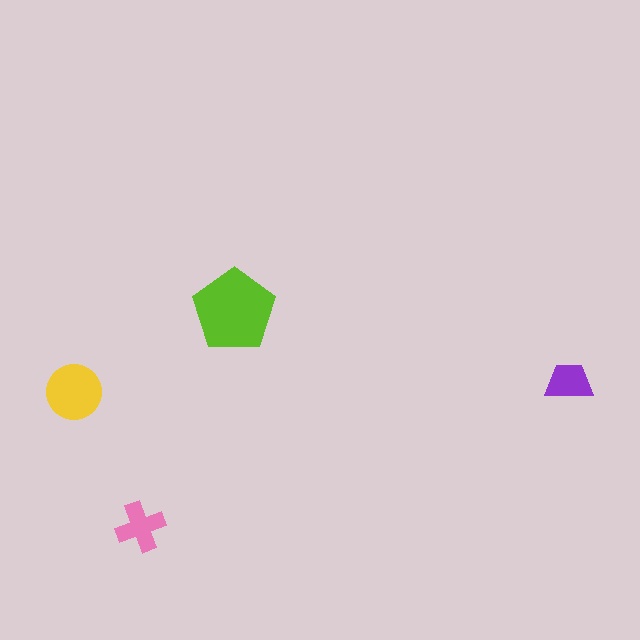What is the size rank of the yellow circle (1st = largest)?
2nd.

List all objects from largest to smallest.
The lime pentagon, the yellow circle, the pink cross, the purple trapezoid.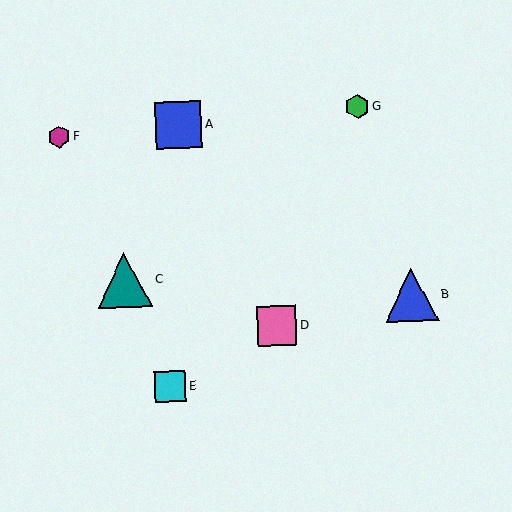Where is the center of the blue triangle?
The center of the blue triangle is at (411, 295).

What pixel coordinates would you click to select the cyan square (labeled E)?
Click at (170, 387) to select the cyan square E.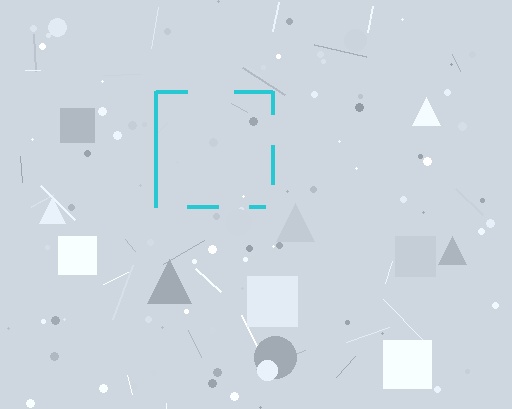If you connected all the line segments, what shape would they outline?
They would outline a square.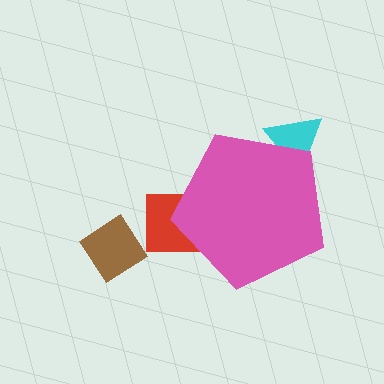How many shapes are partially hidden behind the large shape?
2 shapes are partially hidden.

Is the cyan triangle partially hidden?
Yes, the cyan triangle is partially hidden behind the pink pentagon.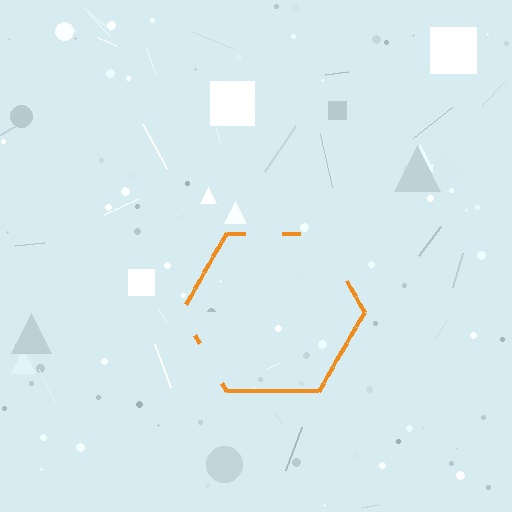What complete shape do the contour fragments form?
The contour fragments form a hexagon.